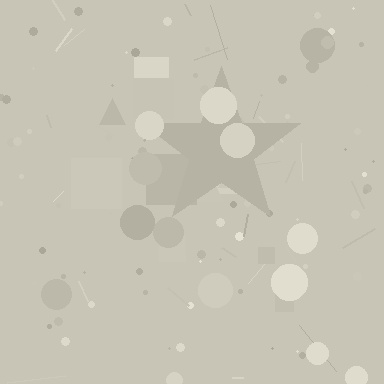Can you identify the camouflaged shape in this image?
The camouflaged shape is a star.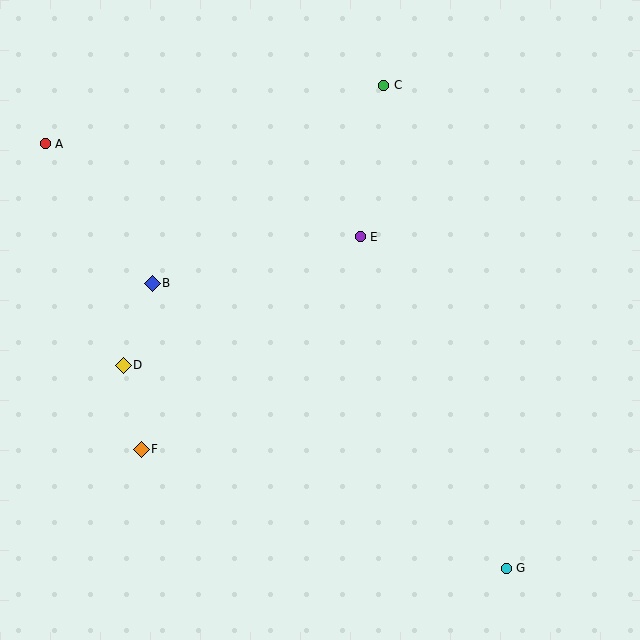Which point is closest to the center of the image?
Point E at (360, 237) is closest to the center.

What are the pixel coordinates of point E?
Point E is at (360, 237).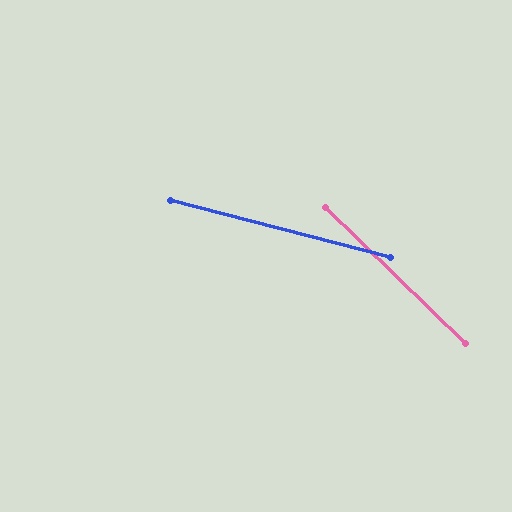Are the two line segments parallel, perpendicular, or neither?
Neither parallel nor perpendicular — they differ by about 30°.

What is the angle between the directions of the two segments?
Approximately 30 degrees.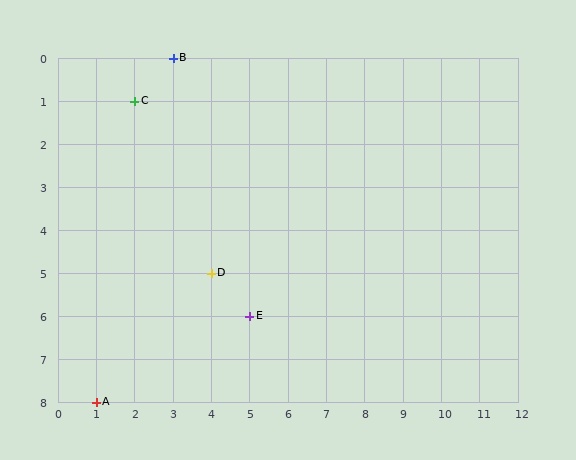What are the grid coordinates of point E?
Point E is at grid coordinates (5, 6).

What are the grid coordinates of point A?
Point A is at grid coordinates (1, 8).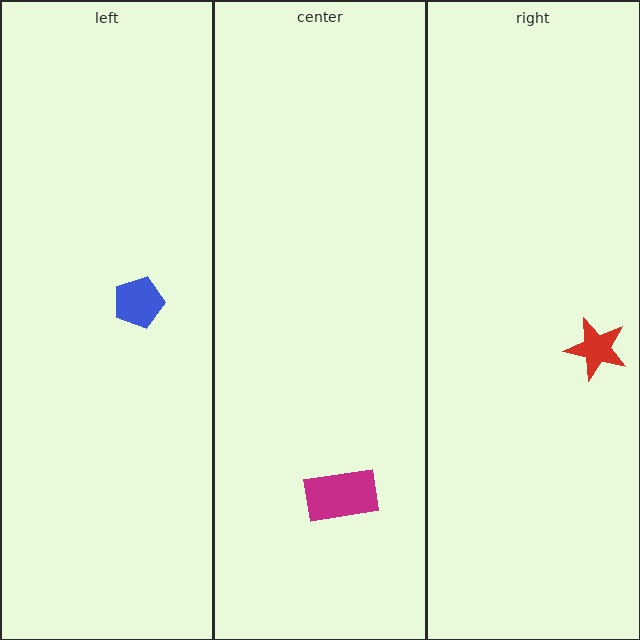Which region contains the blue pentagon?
The left region.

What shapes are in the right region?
The red star.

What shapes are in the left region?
The blue pentagon.